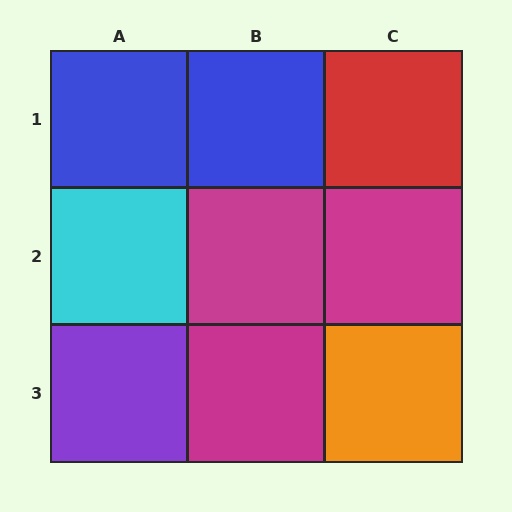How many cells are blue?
2 cells are blue.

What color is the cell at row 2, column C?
Magenta.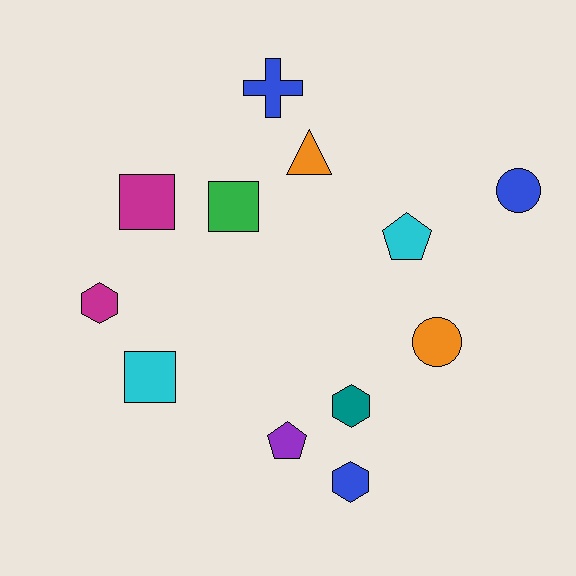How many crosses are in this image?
There is 1 cross.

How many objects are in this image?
There are 12 objects.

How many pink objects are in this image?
There are no pink objects.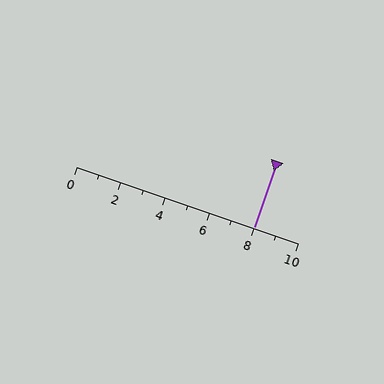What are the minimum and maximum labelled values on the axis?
The axis runs from 0 to 10.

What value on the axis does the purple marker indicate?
The marker indicates approximately 8.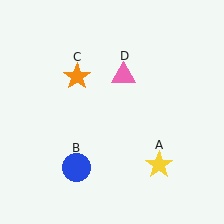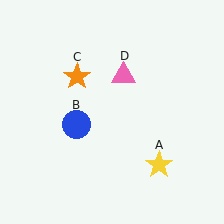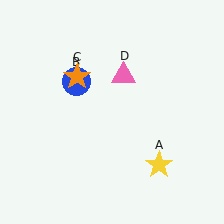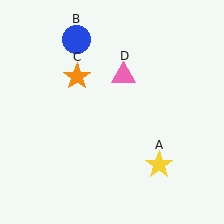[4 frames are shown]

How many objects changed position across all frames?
1 object changed position: blue circle (object B).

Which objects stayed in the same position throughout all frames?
Yellow star (object A) and orange star (object C) and pink triangle (object D) remained stationary.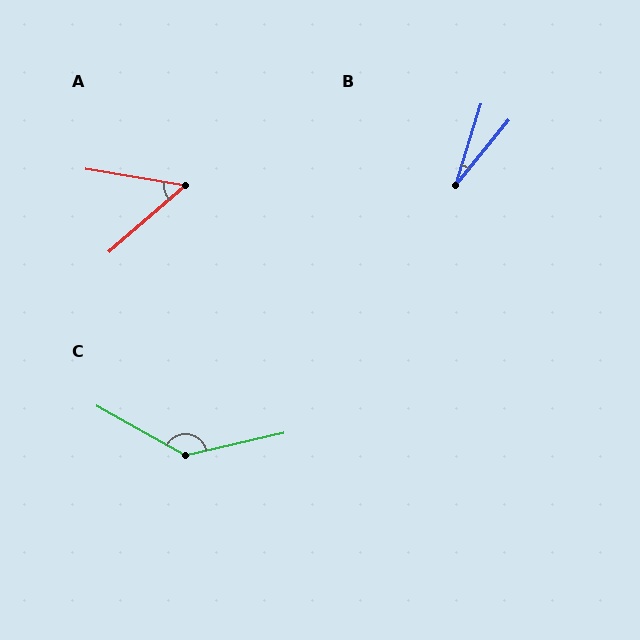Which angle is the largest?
C, at approximately 138 degrees.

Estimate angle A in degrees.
Approximately 51 degrees.